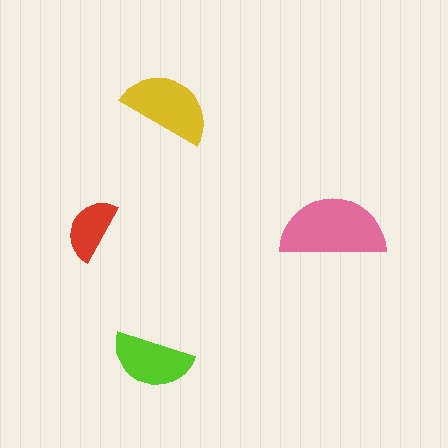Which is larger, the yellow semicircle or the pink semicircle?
The pink one.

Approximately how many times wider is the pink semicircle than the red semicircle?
About 1.5 times wider.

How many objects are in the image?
There are 4 objects in the image.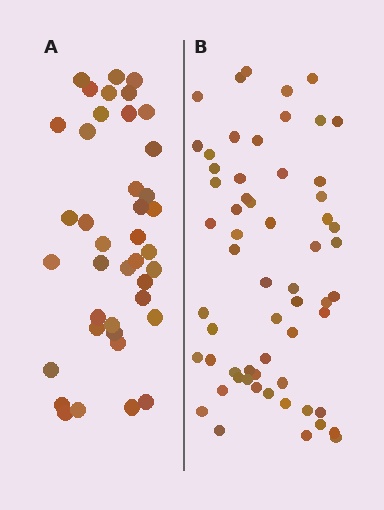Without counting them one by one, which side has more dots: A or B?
Region B (the right region) has more dots.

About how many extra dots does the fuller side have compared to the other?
Region B has approximately 20 more dots than region A.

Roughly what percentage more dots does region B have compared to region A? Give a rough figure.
About 50% more.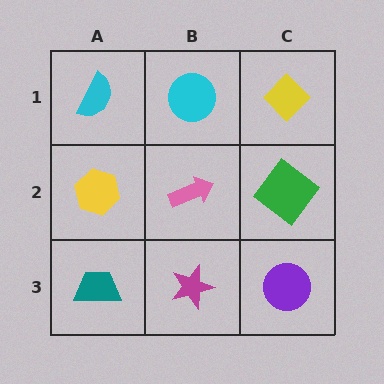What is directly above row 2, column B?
A cyan circle.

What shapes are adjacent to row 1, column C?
A green diamond (row 2, column C), a cyan circle (row 1, column B).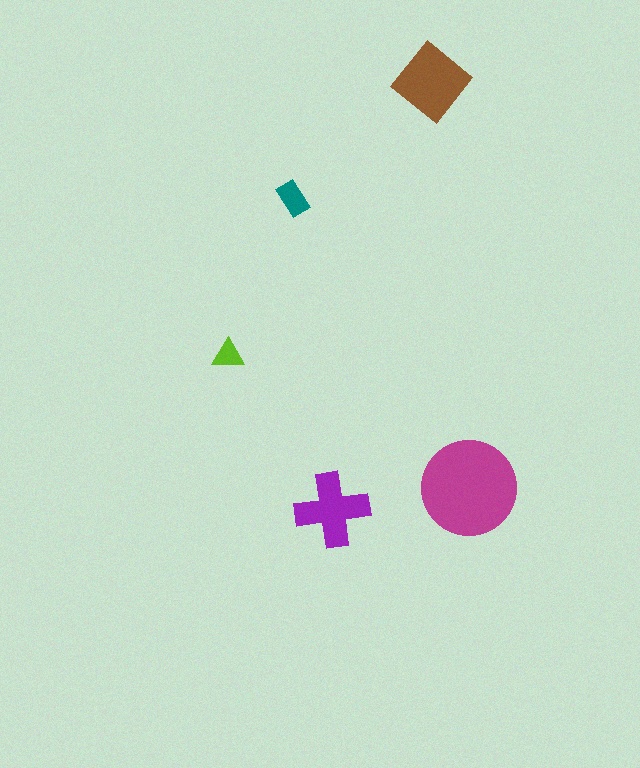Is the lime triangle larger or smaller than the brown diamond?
Smaller.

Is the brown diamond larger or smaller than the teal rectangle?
Larger.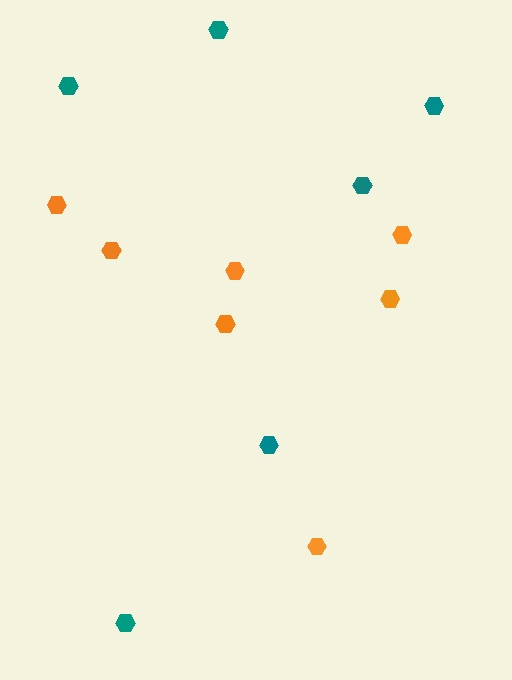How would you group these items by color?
There are 2 groups: one group of teal hexagons (6) and one group of orange hexagons (7).